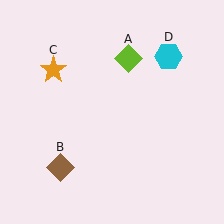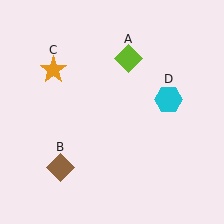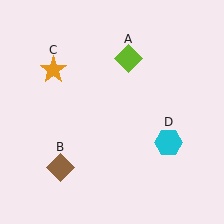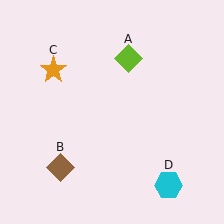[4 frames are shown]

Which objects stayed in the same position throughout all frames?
Lime diamond (object A) and brown diamond (object B) and orange star (object C) remained stationary.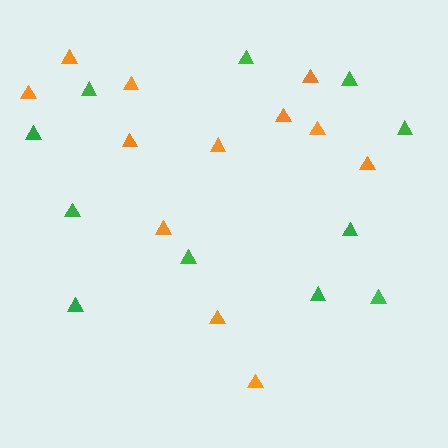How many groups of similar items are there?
There are 2 groups: one group of orange triangles (12) and one group of green triangles (11).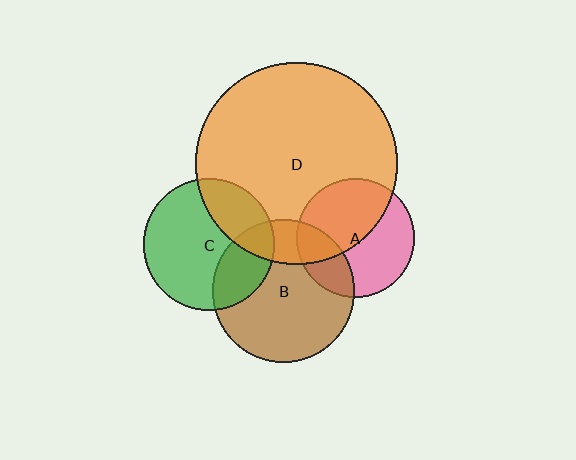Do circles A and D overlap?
Yes.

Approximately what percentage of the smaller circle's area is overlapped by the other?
Approximately 50%.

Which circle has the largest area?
Circle D (orange).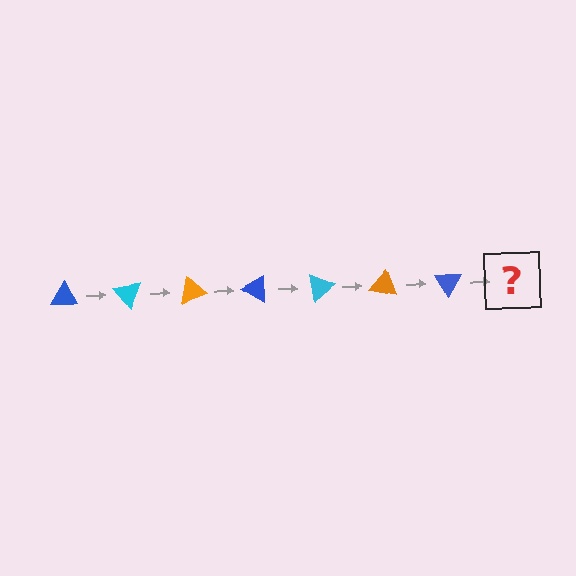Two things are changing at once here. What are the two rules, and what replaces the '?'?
The two rules are that it rotates 50 degrees each step and the color cycles through blue, cyan, and orange. The '?' should be a cyan triangle, rotated 350 degrees from the start.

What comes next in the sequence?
The next element should be a cyan triangle, rotated 350 degrees from the start.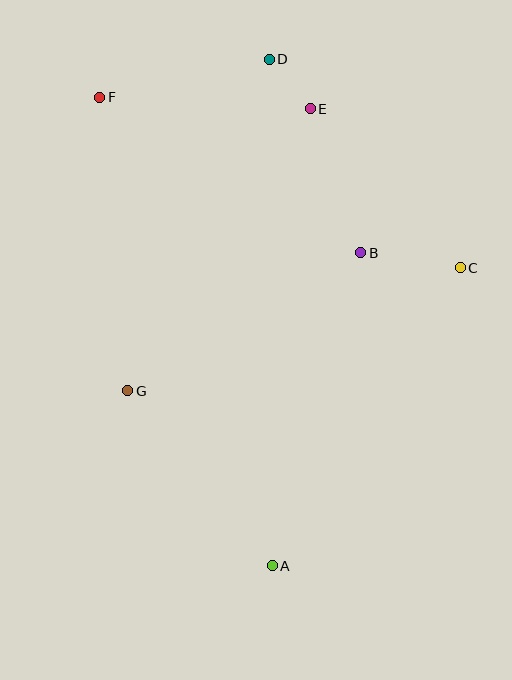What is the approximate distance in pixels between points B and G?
The distance between B and G is approximately 271 pixels.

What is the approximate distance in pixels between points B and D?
The distance between B and D is approximately 214 pixels.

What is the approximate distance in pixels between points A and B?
The distance between A and B is approximately 325 pixels.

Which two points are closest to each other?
Points D and E are closest to each other.